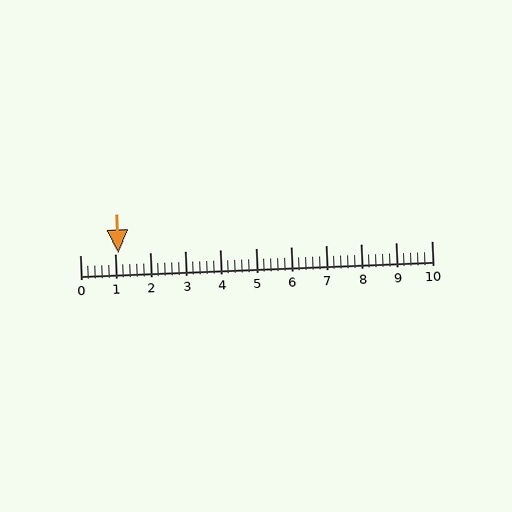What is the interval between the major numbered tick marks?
The major tick marks are spaced 1 units apart.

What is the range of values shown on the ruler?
The ruler shows values from 0 to 10.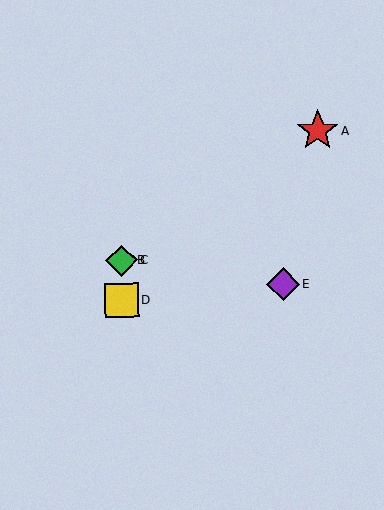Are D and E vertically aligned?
No, D is at x≈122 and E is at x≈283.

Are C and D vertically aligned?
Yes, both are at x≈121.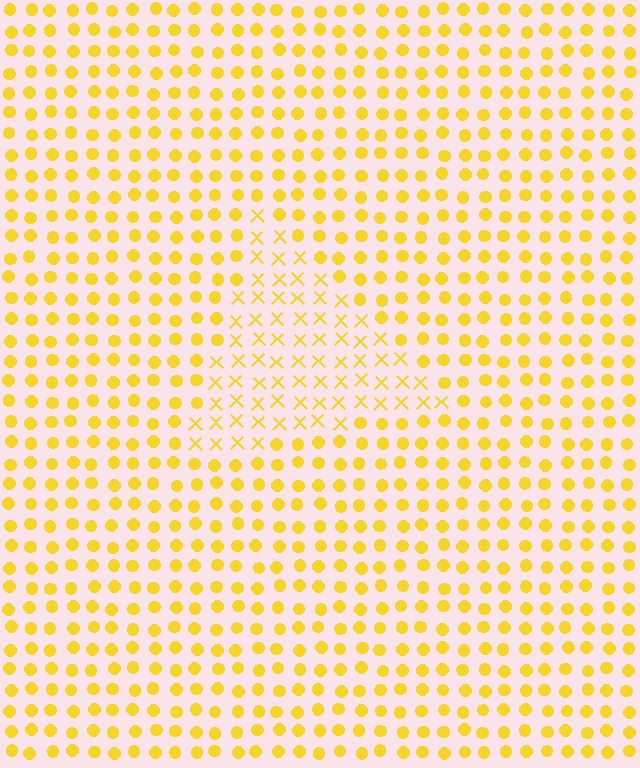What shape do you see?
I see a triangle.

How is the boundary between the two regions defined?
The boundary is defined by a change in element shape: X marks inside vs. circles outside. All elements share the same color and spacing.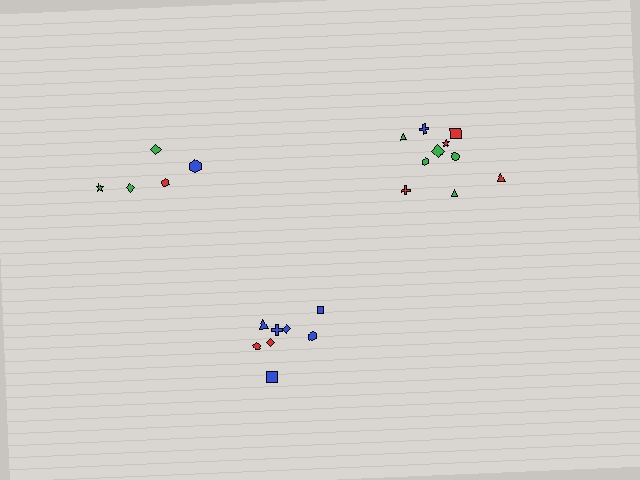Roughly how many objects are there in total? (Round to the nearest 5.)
Roughly 25 objects in total.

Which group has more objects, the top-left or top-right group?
The top-right group.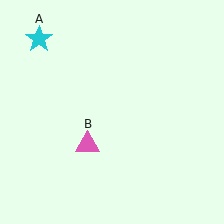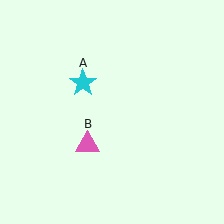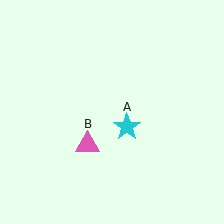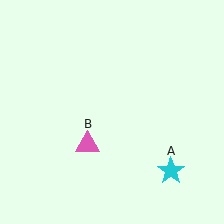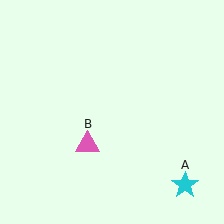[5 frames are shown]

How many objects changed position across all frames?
1 object changed position: cyan star (object A).